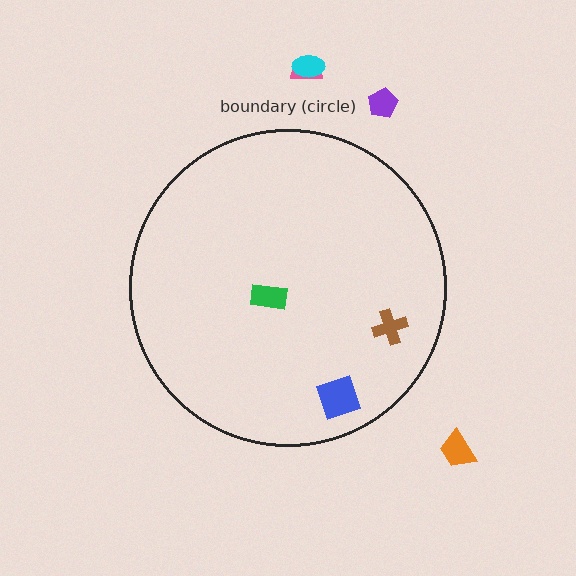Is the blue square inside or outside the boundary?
Inside.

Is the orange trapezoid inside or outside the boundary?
Outside.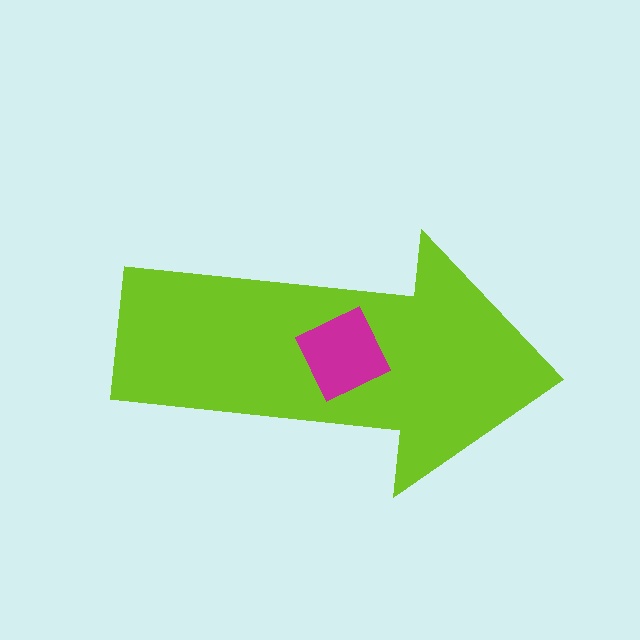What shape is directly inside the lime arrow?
The magenta square.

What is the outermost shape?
The lime arrow.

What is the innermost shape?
The magenta square.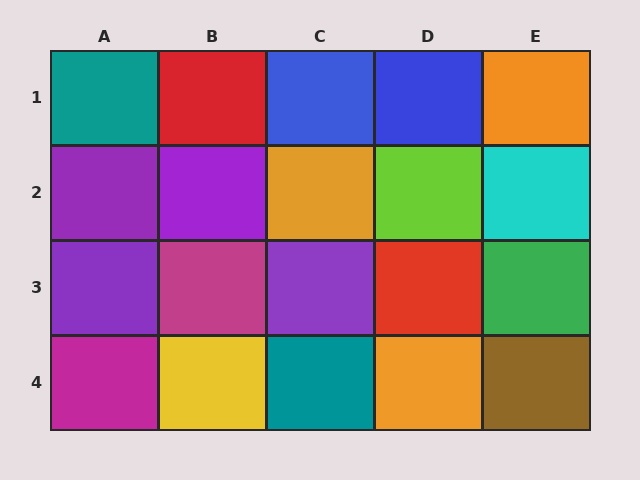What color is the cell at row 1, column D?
Blue.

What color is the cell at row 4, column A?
Magenta.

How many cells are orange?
3 cells are orange.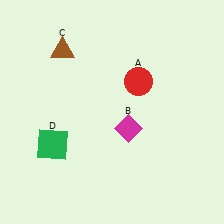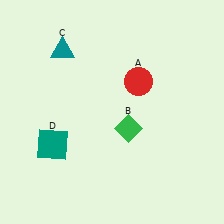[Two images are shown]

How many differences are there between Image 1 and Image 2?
There are 3 differences between the two images.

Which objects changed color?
B changed from magenta to green. C changed from brown to teal. D changed from green to teal.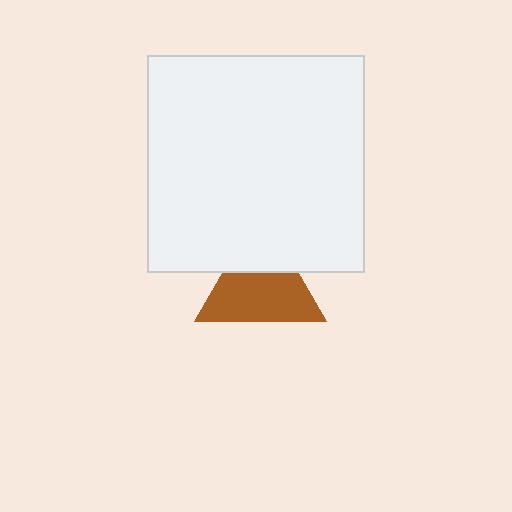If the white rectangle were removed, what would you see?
You would see the complete brown triangle.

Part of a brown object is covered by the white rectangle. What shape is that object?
It is a triangle.